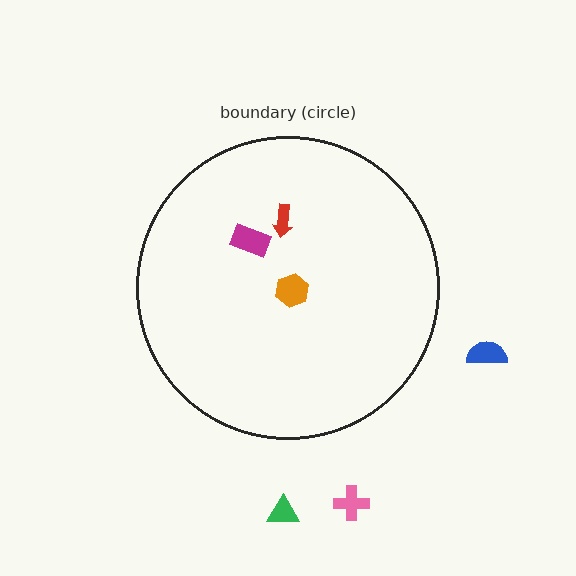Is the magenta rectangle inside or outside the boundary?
Inside.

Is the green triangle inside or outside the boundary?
Outside.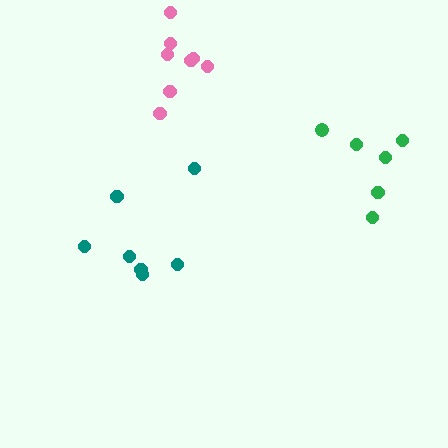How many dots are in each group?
Group 1: 8 dots, Group 2: 6 dots, Group 3: 7 dots (21 total).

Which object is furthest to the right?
The green cluster is rightmost.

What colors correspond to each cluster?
The clusters are colored: pink, green, teal.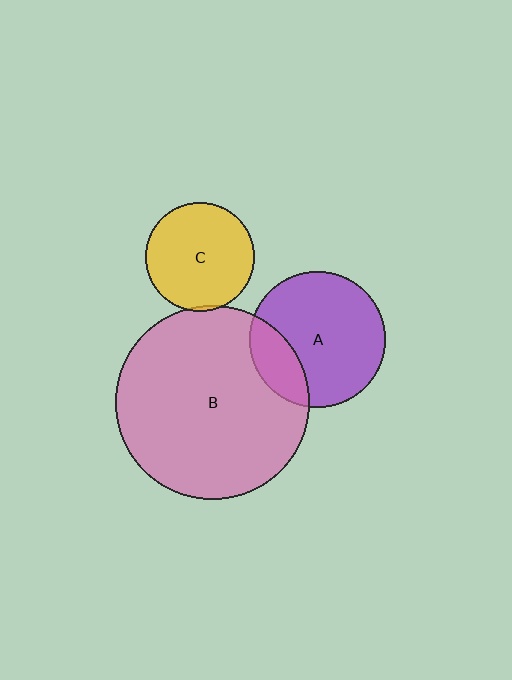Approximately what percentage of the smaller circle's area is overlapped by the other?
Approximately 20%.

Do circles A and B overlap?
Yes.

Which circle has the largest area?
Circle B (pink).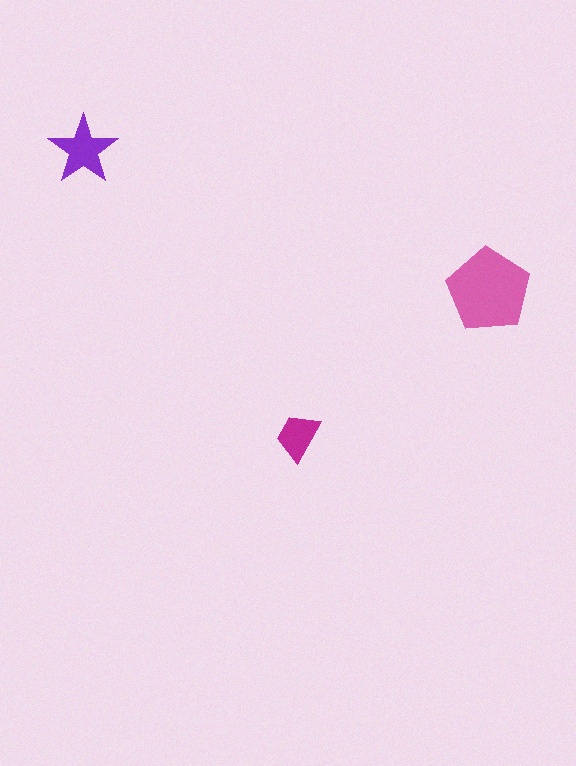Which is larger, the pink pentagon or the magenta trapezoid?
The pink pentagon.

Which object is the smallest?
The magenta trapezoid.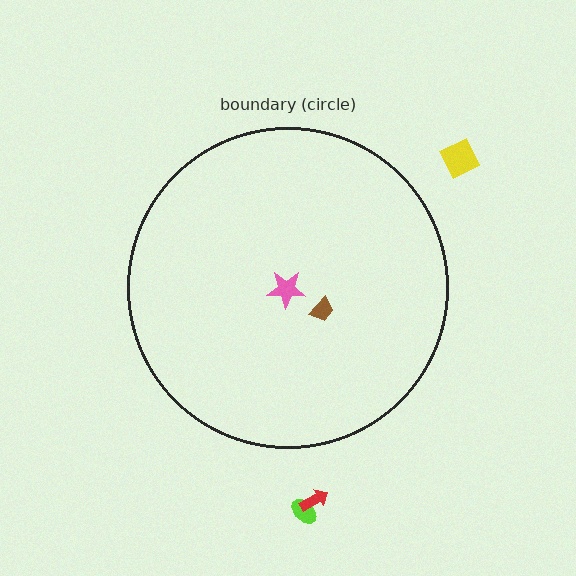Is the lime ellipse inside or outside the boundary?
Outside.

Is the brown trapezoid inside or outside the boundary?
Inside.